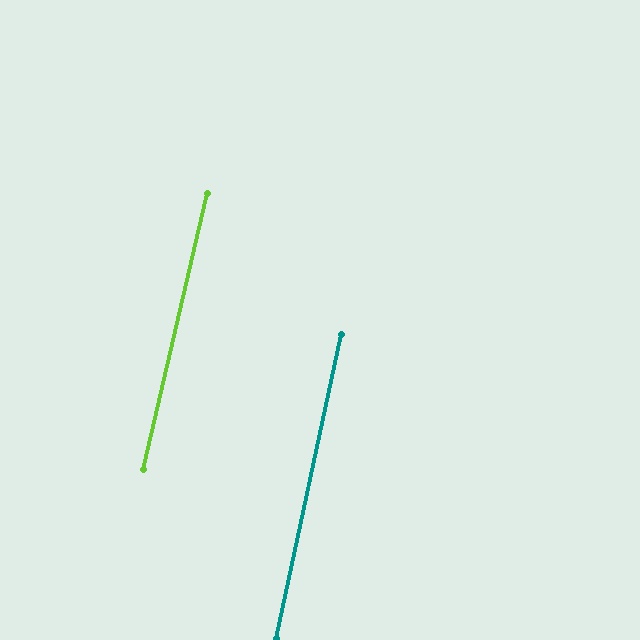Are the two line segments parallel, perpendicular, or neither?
Parallel — their directions differ by only 1.0°.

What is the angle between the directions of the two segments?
Approximately 1 degree.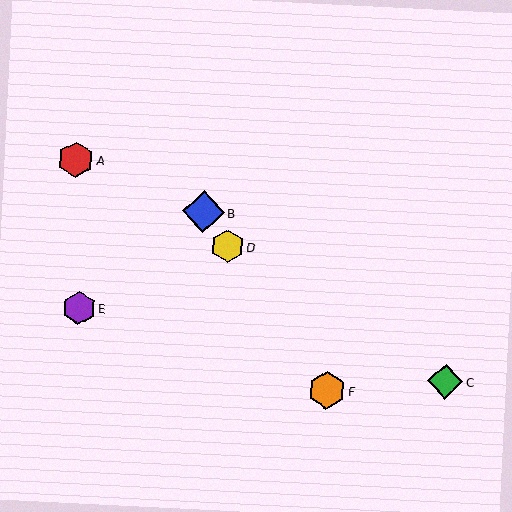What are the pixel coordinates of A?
Object A is at (76, 160).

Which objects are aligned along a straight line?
Objects B, D, F are aligned along a straight line.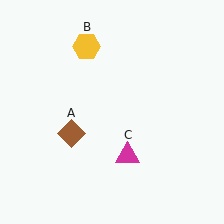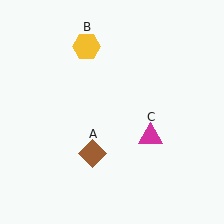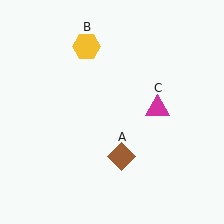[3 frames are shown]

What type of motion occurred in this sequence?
The brown diamond (object A), magenta triangle (object C) rotated counterclockwise around the center of the scene.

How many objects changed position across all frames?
2 objects changed position: brown diamond (object A), magenta triangle (object C).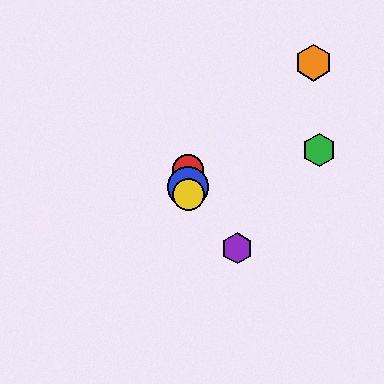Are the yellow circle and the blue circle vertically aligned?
Yes, both are at x≈188.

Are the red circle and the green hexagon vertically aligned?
No, the red circle is at x≈188 and the green hexagon is at x≈319.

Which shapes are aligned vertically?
The red circle, the blue circle, the yellow circle are aligned vertically.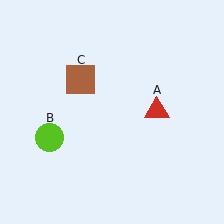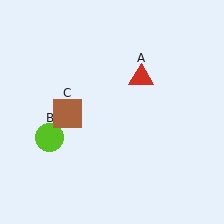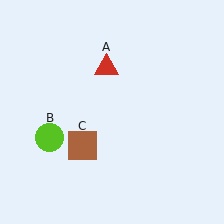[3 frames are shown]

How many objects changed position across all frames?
2 objects changed position: red triangle (object A), brown square (object C).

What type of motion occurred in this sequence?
The red triangle (object A), brown square (object C) rotated counterclockwise around the center of the scene.